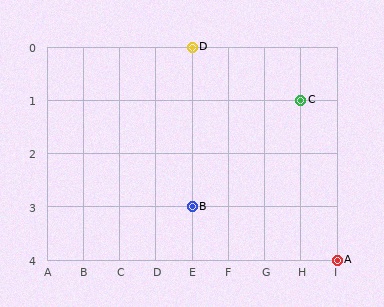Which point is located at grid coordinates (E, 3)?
Point B is at (E, 3).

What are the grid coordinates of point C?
Point C is at grid coordinates (H, 1).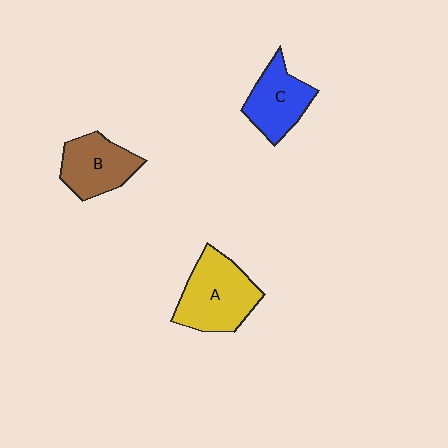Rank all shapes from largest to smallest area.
From largest to smallest: A (yellow), B (brown), C (blue).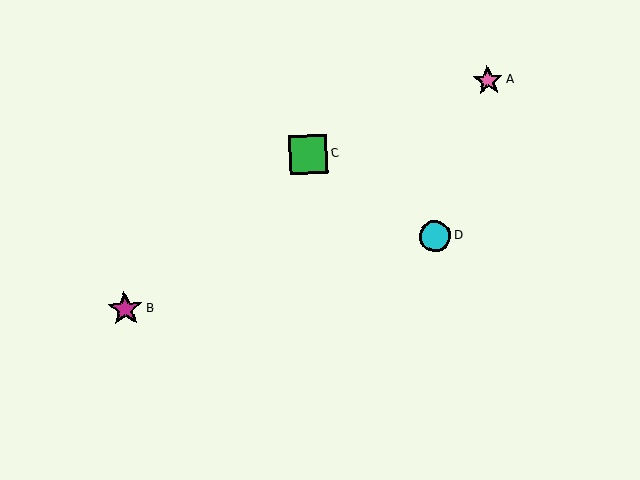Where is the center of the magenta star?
The center of the magenta star is at (125, 309).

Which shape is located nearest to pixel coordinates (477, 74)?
The pink star (labeled A) at (488, 80) is nearest to that location.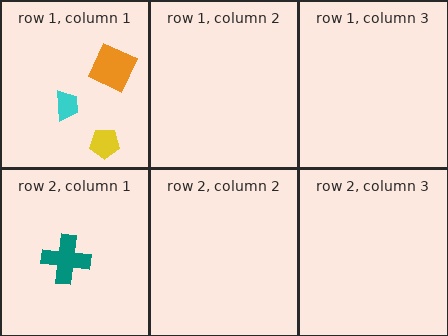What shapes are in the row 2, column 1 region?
The teal cross.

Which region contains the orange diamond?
The row 1, column 1 region.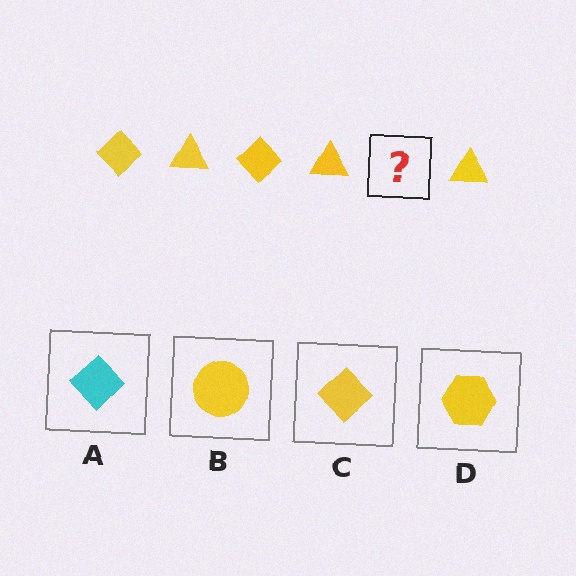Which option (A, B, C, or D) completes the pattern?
C.